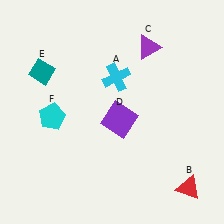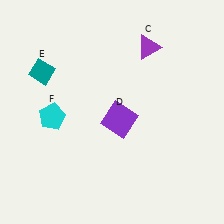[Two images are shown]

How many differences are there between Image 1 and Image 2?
There are 2 differences between the two images.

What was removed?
The cyan cross (A), the red triangle (B) were removed in Image 2.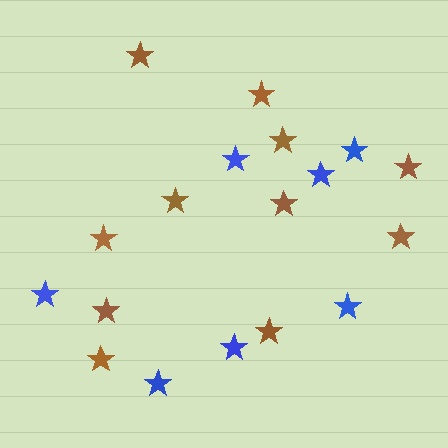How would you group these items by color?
There are 2 groups: one group of brown stars (11) and one group of blue stars (7).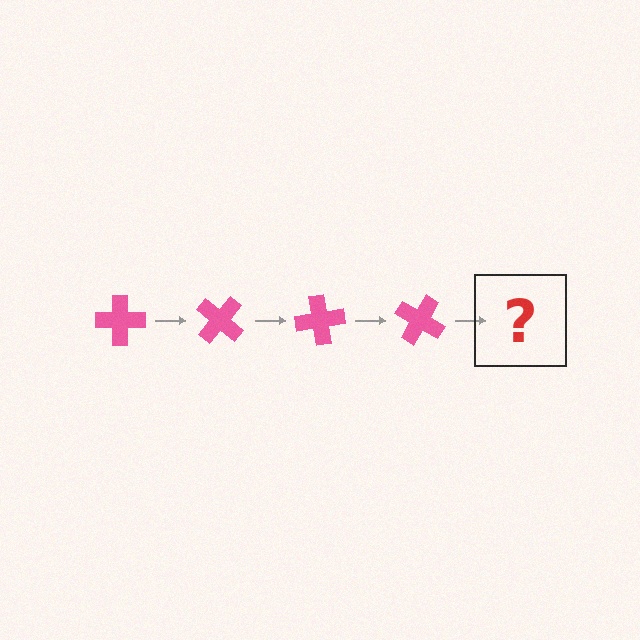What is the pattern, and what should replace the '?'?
The pattern is that the cross rotates 40 degrees each step. The '?' should be a pink cross rotated 160 degrees.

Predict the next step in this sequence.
The next step is a pink cross rotated 160 degrees.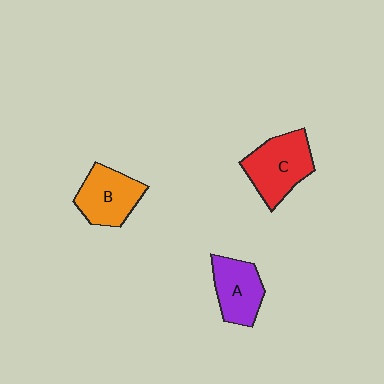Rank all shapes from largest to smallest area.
From largest to smallest: C (red), B (orange), A (purple).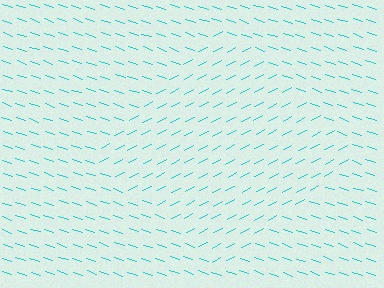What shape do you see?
I see a diamond.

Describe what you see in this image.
The image is filled with small cyan line segments. A diamond region in the image has lines oriented differently from the surrounding lines, creating a visible texture boundary.